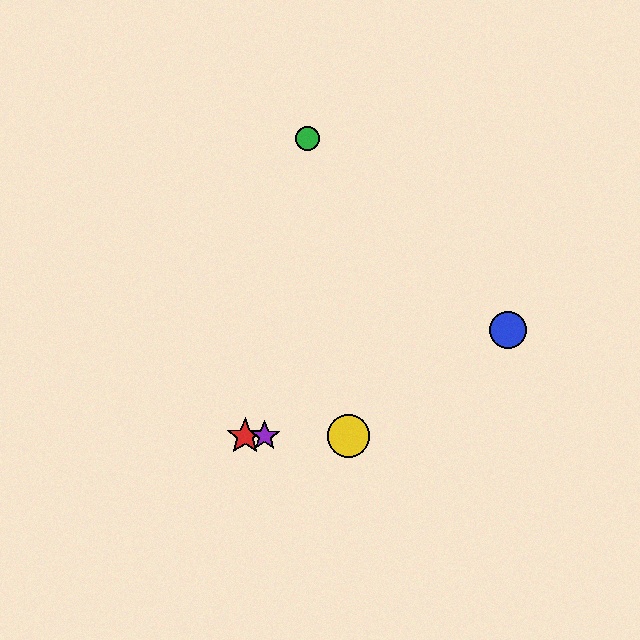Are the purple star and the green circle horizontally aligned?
No, the purple star is at y≈436 and the green circle is at y≈138.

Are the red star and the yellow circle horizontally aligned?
Yes, both are at y≈436.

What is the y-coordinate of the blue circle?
The blue circle is at y≈330.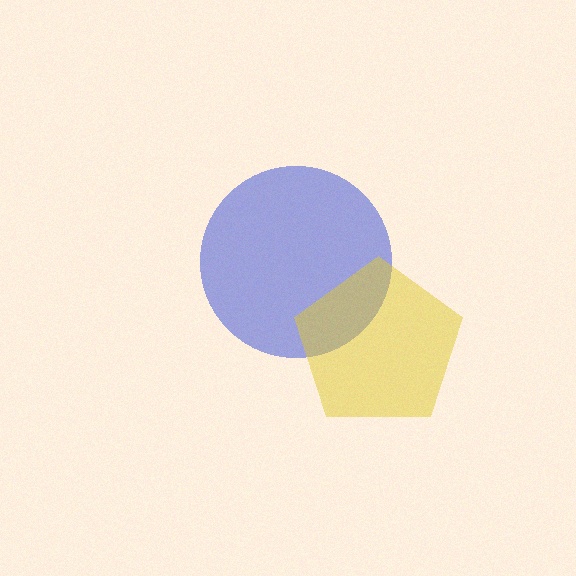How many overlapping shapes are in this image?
There are 2 overlapping shapes in the image.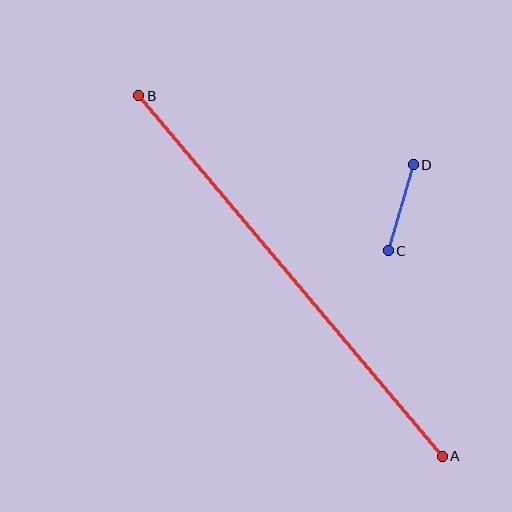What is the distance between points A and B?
The distance is approximately 471 pixels.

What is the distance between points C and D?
The distance is approximately 90 pixels.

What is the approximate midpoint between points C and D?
The midpoint is at approximately (401, 208) pixels.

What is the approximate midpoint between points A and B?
The midpoint is at approximately (291, 276) pixels.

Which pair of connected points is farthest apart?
Points A and B are farthest apart.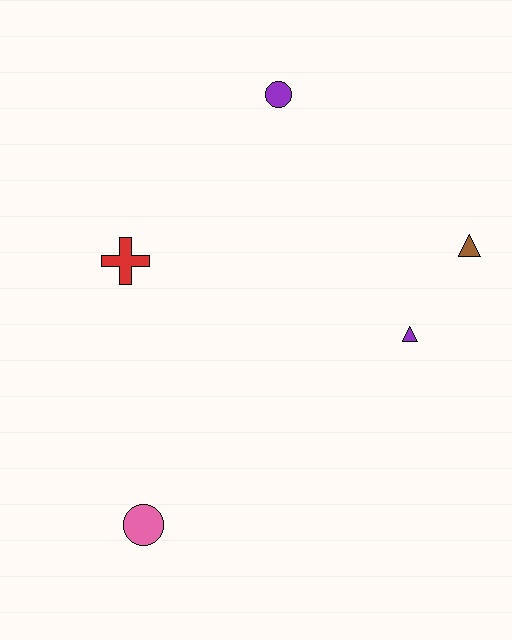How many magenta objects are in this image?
There are no magenta objects.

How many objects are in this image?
There are 5 objects.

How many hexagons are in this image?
There are no hexagons.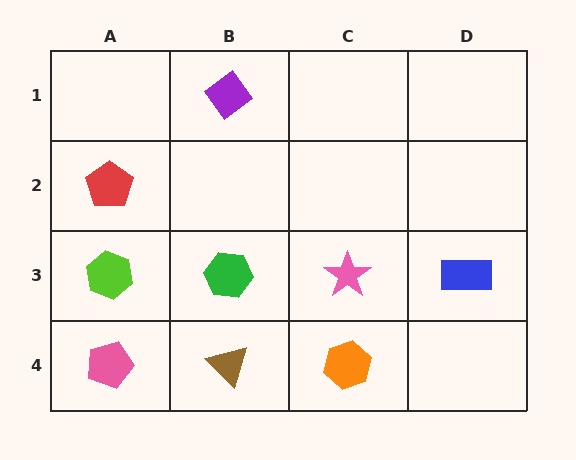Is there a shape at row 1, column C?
No, that cell is empty.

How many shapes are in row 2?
1 shape.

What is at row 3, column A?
A lime hexagon.